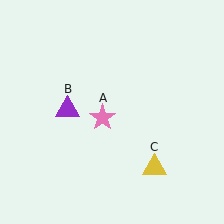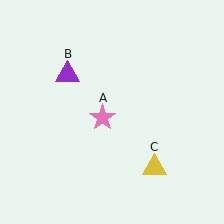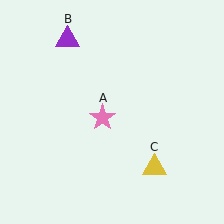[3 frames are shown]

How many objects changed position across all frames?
1 object changed position: purple triangle (object B).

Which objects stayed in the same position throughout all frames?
Pink star (object A) and yellow triangle (object C) remained stationary.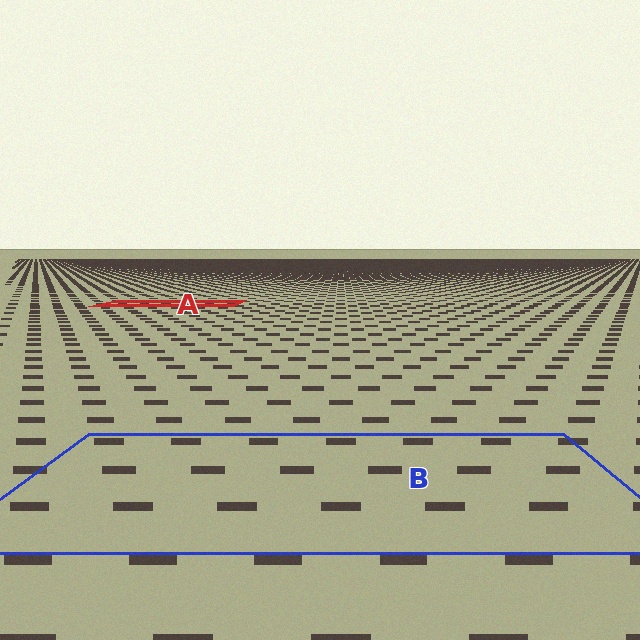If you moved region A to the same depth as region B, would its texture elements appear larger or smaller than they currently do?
They would appear larger. At a closer depth, the same texture elements are projected at a bigger on-screen size.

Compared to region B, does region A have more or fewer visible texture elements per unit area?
Region A has more texture elements per unit area — they are packed more densely because it is farther away.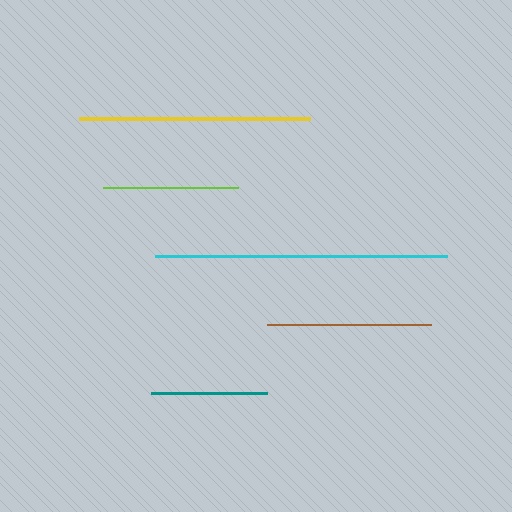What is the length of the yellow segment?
The yellow segment is approximately 231 pixels long.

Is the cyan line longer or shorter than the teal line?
The cyan line is longer than the teal line.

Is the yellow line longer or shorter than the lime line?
The yellow line is longer than the lime line.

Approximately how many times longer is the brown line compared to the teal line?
The brown line is approximately 1.4 times the length of the teal line.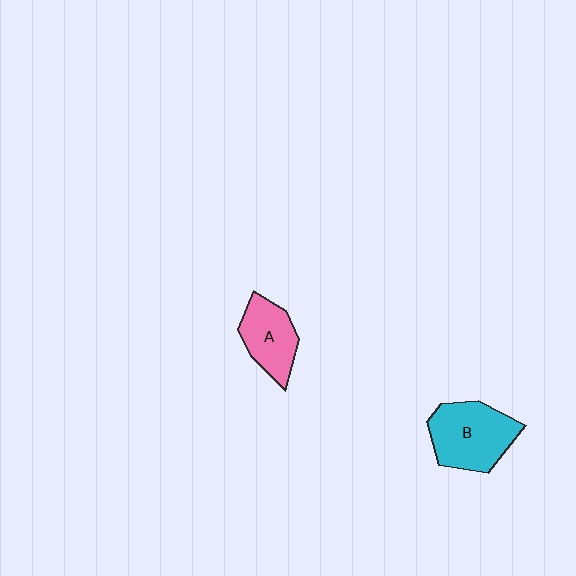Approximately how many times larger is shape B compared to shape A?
Approximately 1.4 times.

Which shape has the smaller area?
Shape A (pink).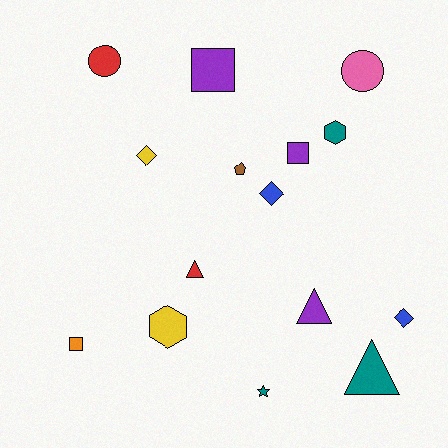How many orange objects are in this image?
There is 1 orange object.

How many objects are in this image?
There are 15 objects.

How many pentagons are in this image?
There is 1 pentagon.